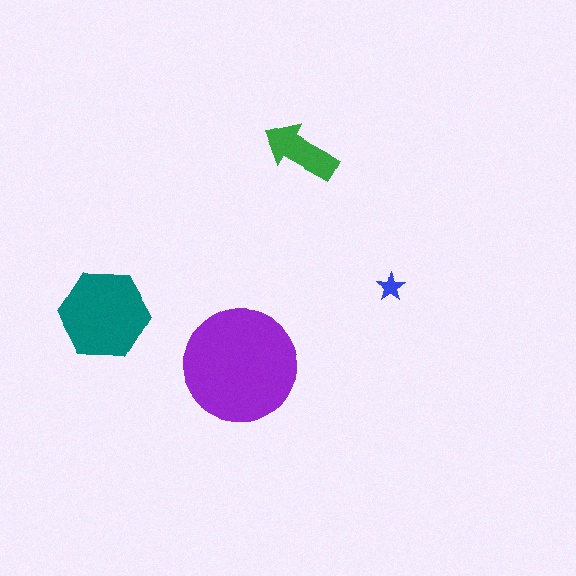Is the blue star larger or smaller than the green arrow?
Smaller.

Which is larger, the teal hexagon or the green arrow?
The teal hexagon.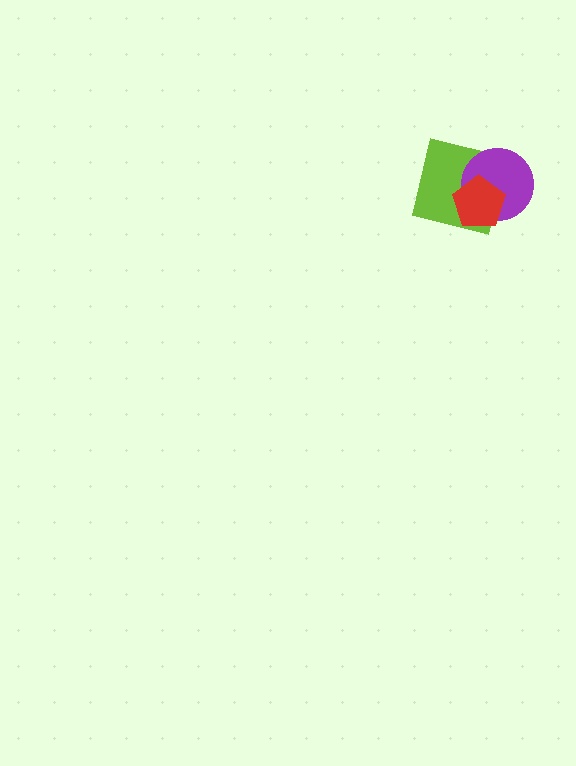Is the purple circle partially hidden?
Yes, it is partially covered by another shape.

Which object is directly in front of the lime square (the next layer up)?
The purple circle is directly in front of the lime square.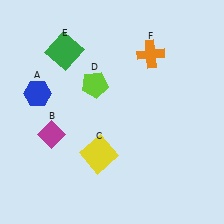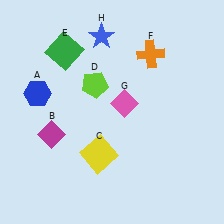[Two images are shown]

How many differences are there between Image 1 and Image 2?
There are 2 differences between the two images.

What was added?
A pink diamond (G), a blue star (H) were added in Image 2.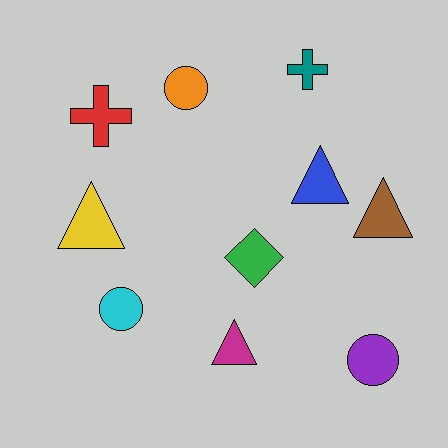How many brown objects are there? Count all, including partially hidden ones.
There is 1 brown object.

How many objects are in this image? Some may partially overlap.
There are 10 objects.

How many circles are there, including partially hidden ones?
There are 3 circles.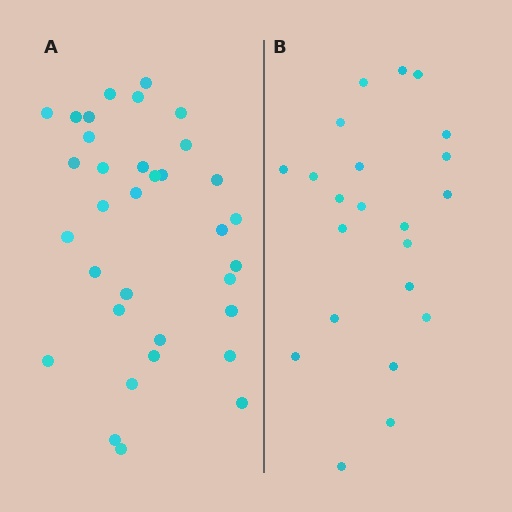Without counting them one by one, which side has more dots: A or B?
Region A (the left region) has more dots.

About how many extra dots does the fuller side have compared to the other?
Region A has roughly 12 or so more dots than region B.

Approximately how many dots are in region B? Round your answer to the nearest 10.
About 20 dots. (The exact count is 22, which rounds to 20.)